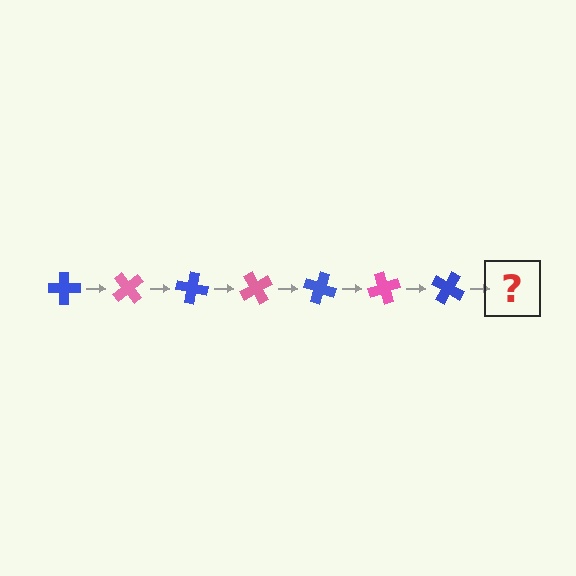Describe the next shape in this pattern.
It should be a pink cross, rotated 350 degrees from the start.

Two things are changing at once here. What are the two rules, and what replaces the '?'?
The two rules are that it rotates 50 degrees each step and the color cycles through blue and pink. The '?' should be a pink cross, rotated 350 degrees from the start.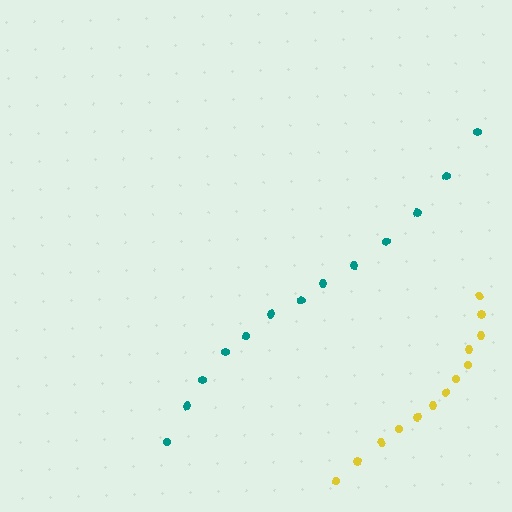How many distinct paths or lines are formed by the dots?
There are 2 distinct paths.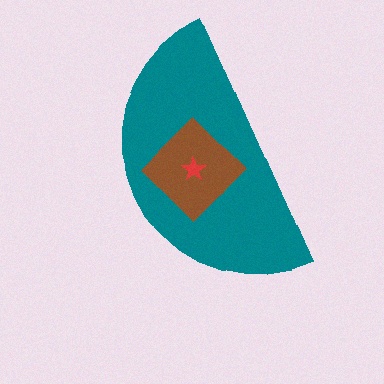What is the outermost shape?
The teal semicircle.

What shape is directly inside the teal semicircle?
The brown diamond.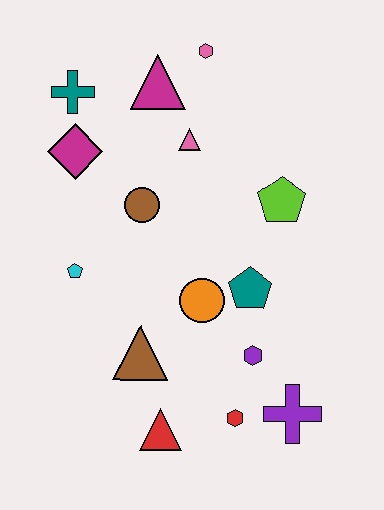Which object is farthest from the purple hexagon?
The teal cross is farthest from the purple hexagon.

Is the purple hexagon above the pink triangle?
No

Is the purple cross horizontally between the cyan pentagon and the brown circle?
No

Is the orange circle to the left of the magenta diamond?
No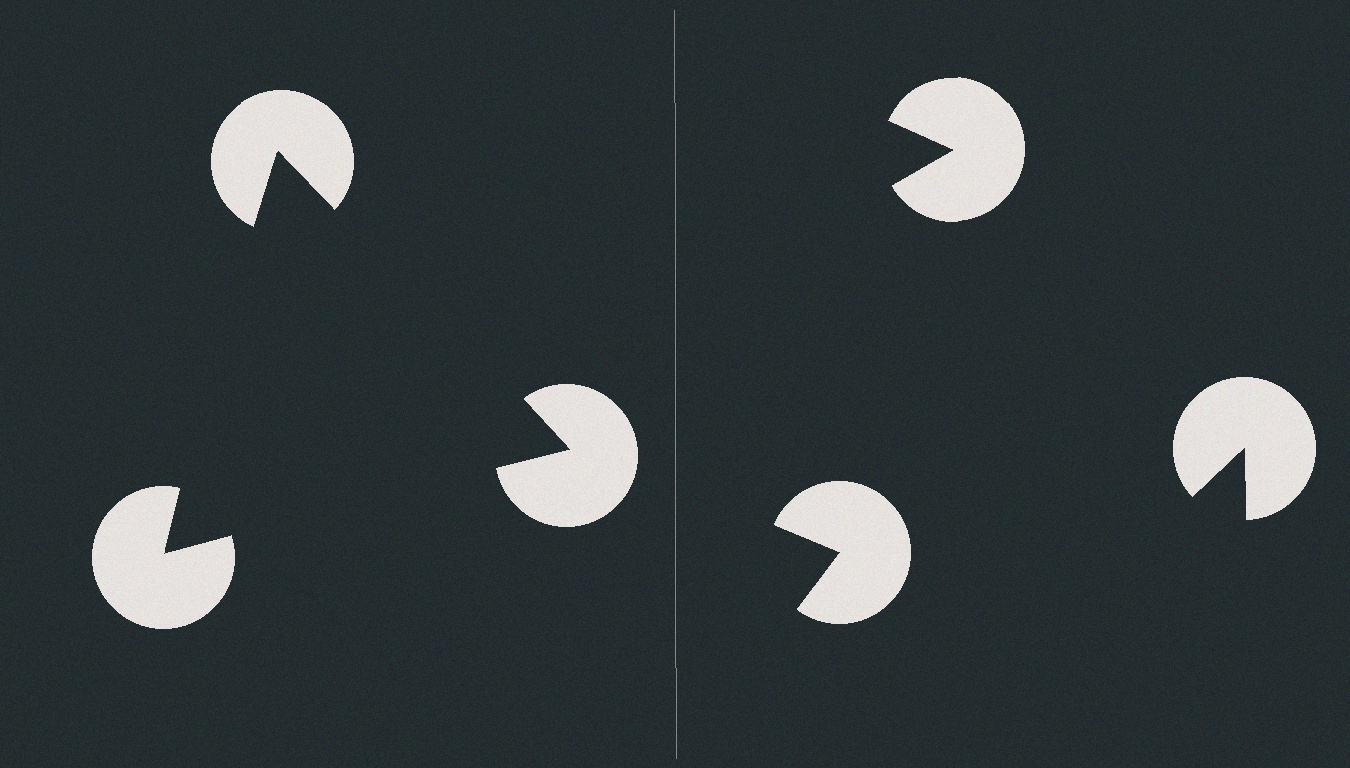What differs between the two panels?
The pac-man discs are positioned identically on both sides; only the wedge orientations differ. On the left they align to a triangle; on the right they are misaligned.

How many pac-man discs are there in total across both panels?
6 — 3 on each side.